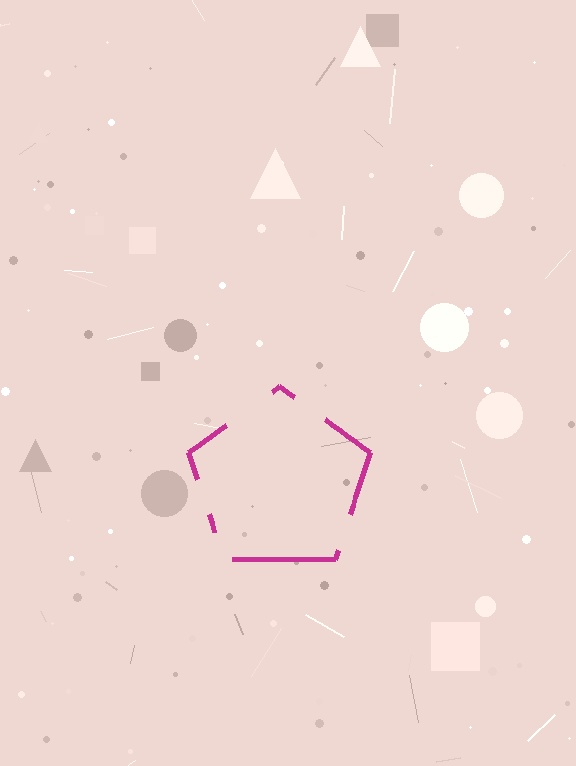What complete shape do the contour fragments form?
The contour fragments form a pentagon.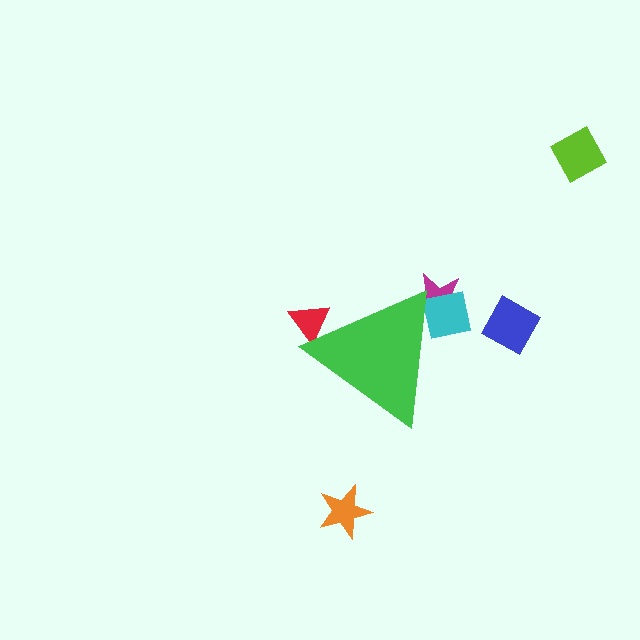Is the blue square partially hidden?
No, the blue square is fully visible.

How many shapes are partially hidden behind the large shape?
3 shapes are partially hidden.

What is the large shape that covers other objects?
A green triangle.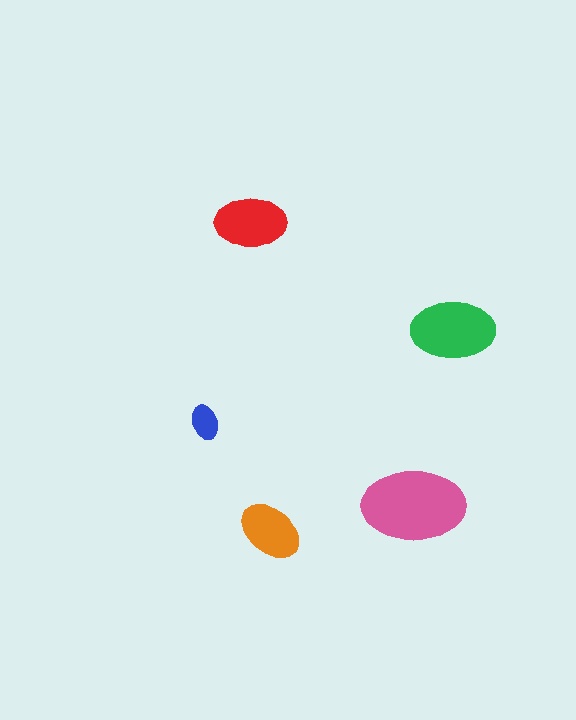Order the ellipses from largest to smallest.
the pink one, the green one, the red one, the orange one, the blue one.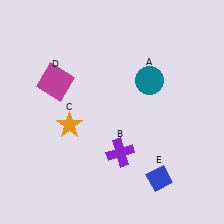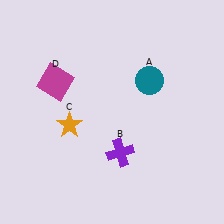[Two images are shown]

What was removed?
The blue diamond (E) was removed in Image 2.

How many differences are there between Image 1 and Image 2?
There is 1 difference between the two images.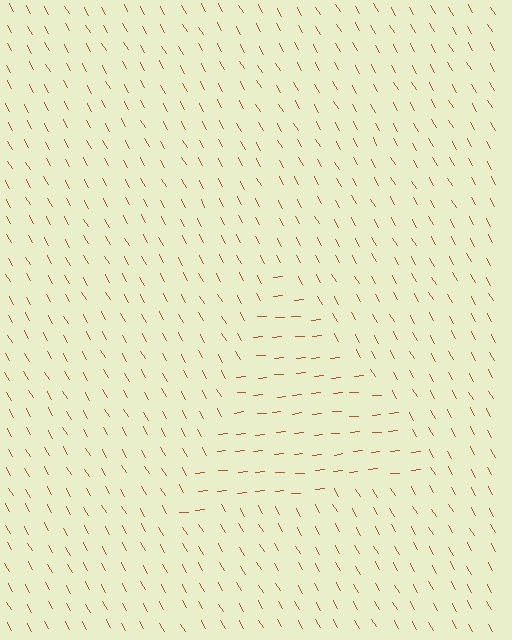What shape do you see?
I see a triangle.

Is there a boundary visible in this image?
Yes, there is a texture boundary formed by a change in line orientation.